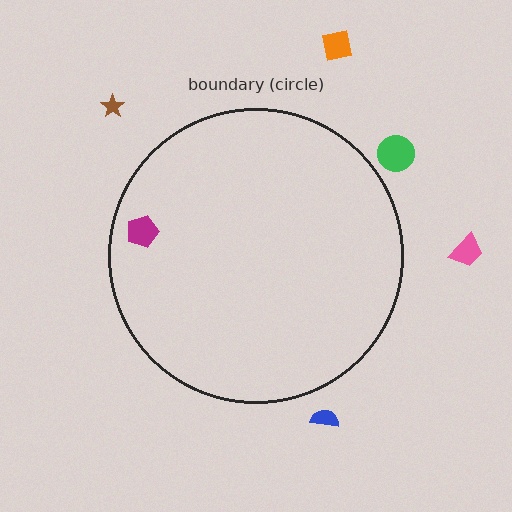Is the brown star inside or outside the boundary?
Outside.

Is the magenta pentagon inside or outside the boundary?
Inside.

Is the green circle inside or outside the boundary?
Outside.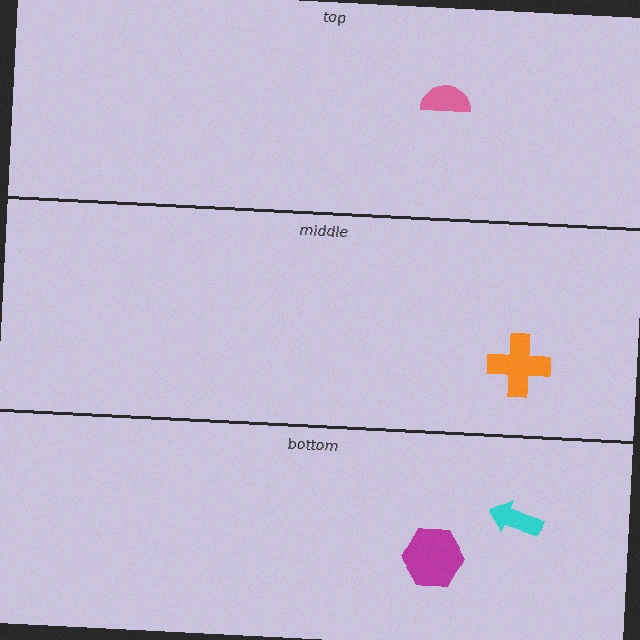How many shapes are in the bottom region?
2.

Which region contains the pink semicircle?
The top region.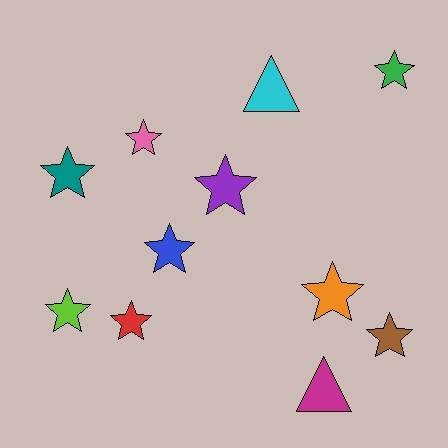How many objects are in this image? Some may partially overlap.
There are 11 objects.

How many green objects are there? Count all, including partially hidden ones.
There is 1 green object.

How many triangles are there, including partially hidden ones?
There are 2 triangles.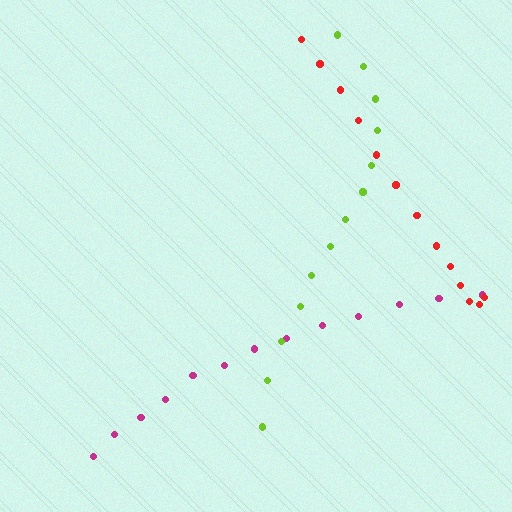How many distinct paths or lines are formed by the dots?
There are 3 distinct paths.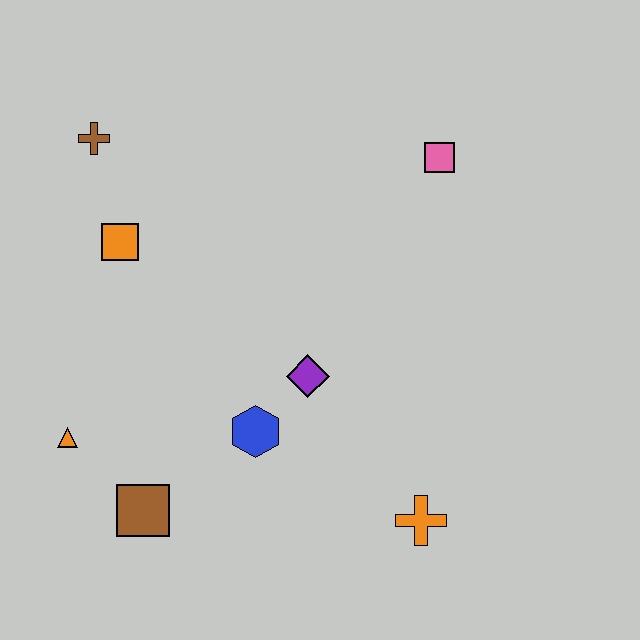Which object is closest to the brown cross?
The orange square is closest to the brown cross.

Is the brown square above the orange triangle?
No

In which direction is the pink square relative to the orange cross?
The pink square is above the orange cross.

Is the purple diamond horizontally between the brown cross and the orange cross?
Yes